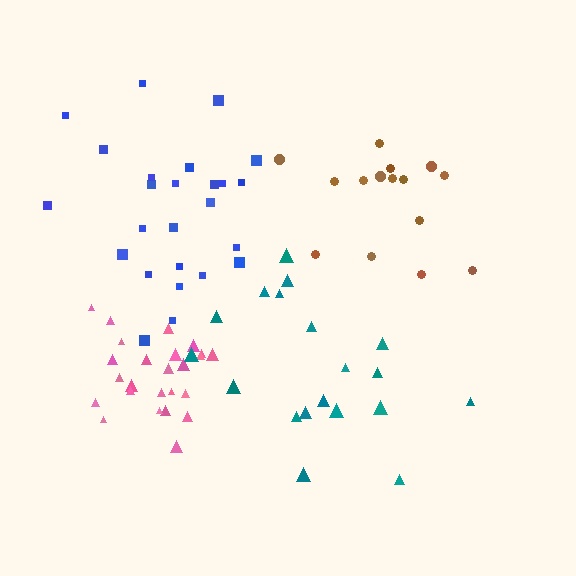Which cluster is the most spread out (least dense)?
Brown.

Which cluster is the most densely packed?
Pink.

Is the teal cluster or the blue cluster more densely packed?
Blue.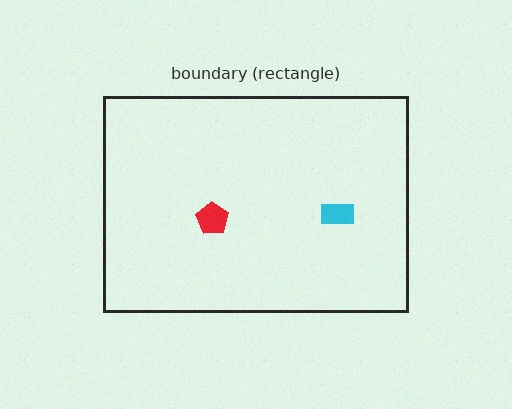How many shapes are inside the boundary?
2 inside, 0 outside.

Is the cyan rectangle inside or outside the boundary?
Inside.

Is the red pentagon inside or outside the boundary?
Inside.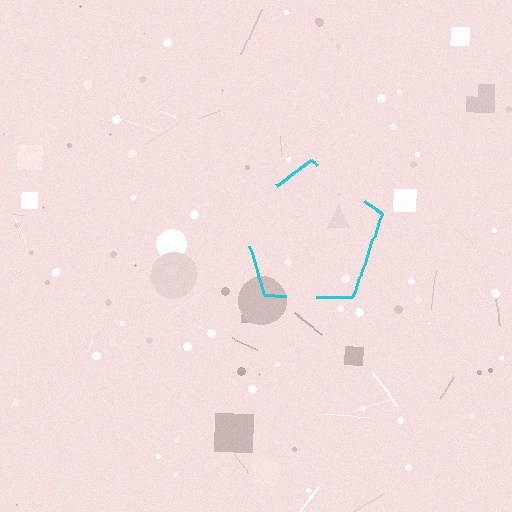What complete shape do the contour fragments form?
The contour fragments form a pentagon.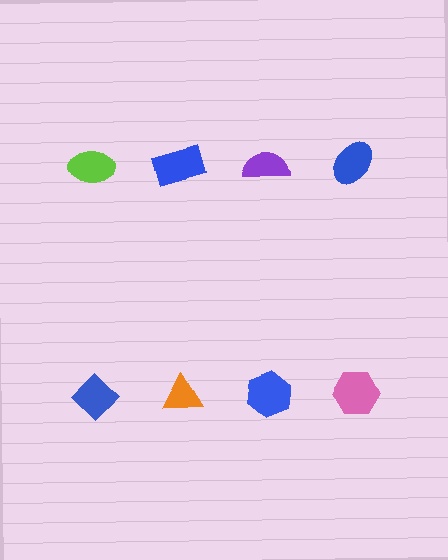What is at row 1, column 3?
A purple semicircle.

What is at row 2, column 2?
An orange triangle.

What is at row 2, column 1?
A blue diamond.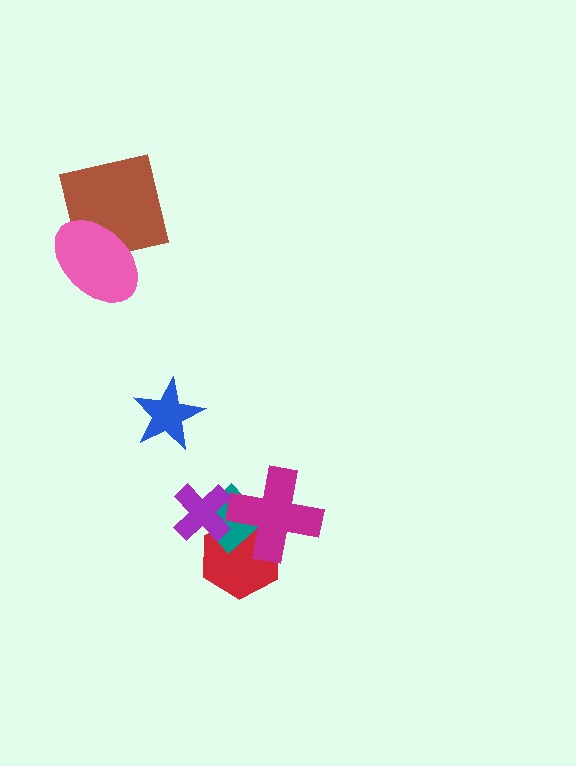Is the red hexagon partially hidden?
Yes, it is partially covered by another shape.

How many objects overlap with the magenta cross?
2 objects overlap with the magenta cross.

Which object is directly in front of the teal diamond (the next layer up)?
The magenta cross is directly in front of the teal diamond.